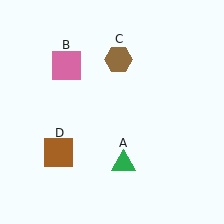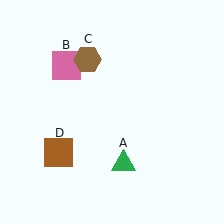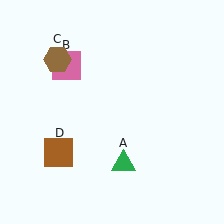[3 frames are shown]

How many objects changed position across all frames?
1 object changed position: brown hexagon (object C).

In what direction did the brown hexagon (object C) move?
The brown hexagon (object C) moved left.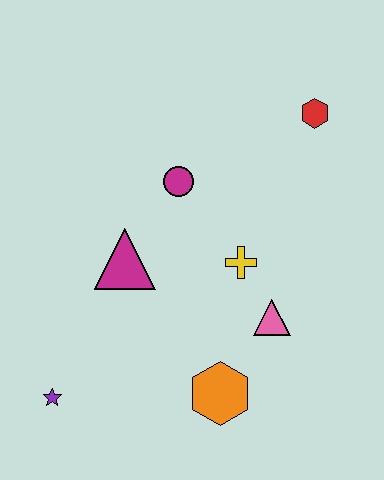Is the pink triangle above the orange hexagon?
Yes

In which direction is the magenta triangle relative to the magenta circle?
The magenta triangle is below the magenta circle.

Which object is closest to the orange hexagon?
The pink triangle is closest to the orange hexagon.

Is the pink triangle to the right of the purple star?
Yes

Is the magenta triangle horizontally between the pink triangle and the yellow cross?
No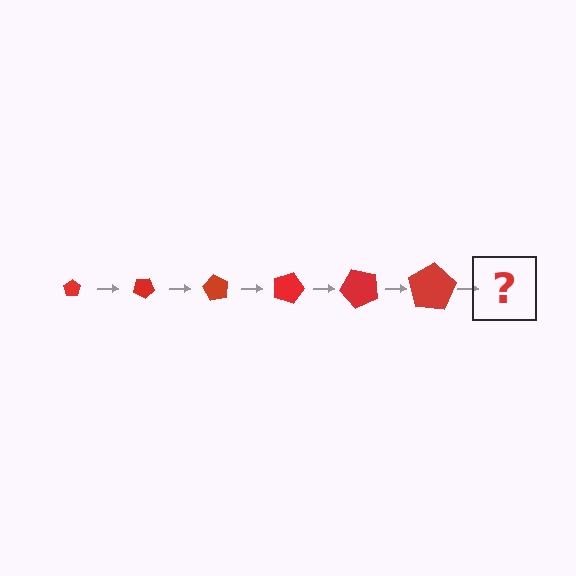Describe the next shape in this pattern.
It should be a pentagon, larger than the previous one and rotated 180 degrees from the start.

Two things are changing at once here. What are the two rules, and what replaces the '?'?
The two rules are that the pentagon grows larger each step and it rotates 30 degrees each step. The '?' should be a pentagon, larger than the previous one and rotated 180 degrees from the start.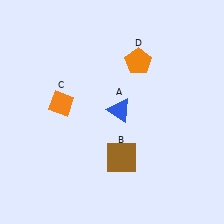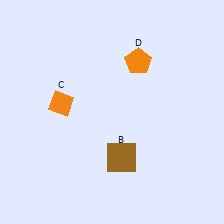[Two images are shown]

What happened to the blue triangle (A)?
The blue triangle (A) was removed in Image 2. It was in the top-right area of Image 1.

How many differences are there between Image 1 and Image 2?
There is 1 difference between the two images.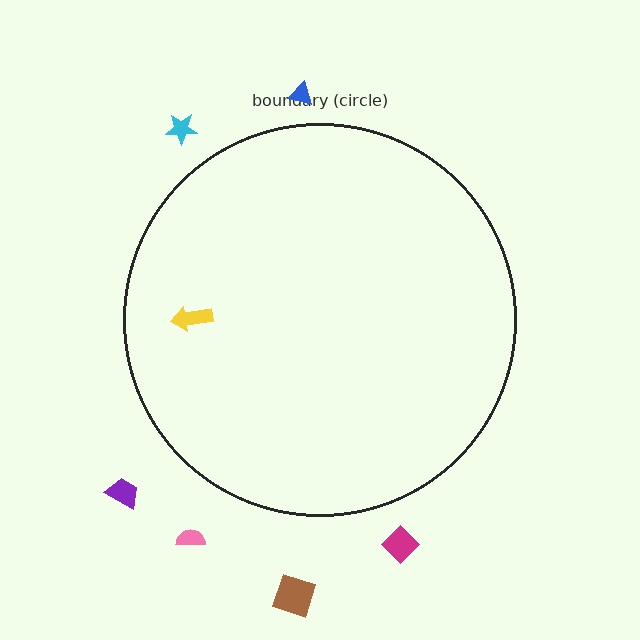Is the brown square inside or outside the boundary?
Outside.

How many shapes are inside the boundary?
1 inside, 6 outside.